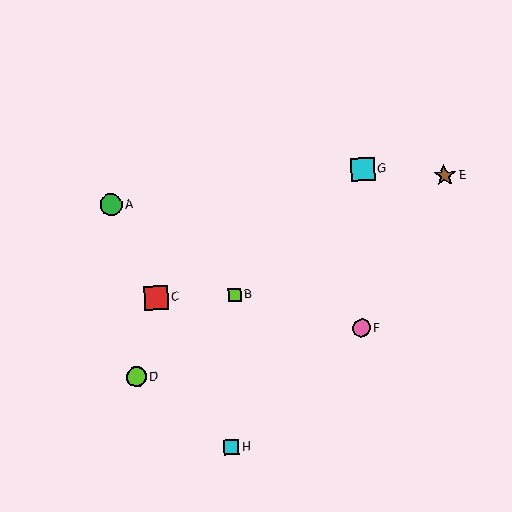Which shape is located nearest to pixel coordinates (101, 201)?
The green circle (labeled A) at (111, 205) is nearest to that location.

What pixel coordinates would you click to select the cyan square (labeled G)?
Click at (363, 169) to select the cyan square G.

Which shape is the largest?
The red square (labeled C) is the largest.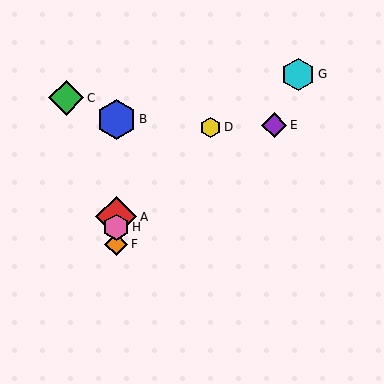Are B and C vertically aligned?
No, B is at x≈116 and C is at x≈66.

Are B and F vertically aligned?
Yes, both are at x≈116.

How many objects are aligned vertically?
4 objects (A, B, F, H) are aligned vertically.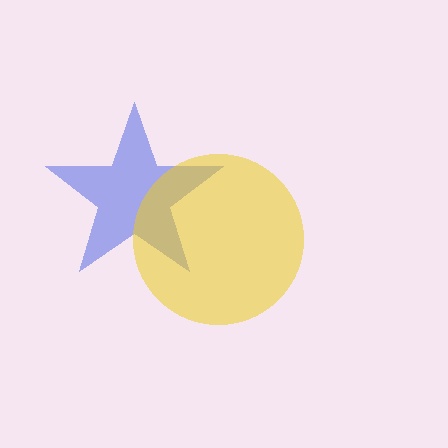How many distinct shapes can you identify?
There are 2 distinct shapes: a blue star, a yellow circle.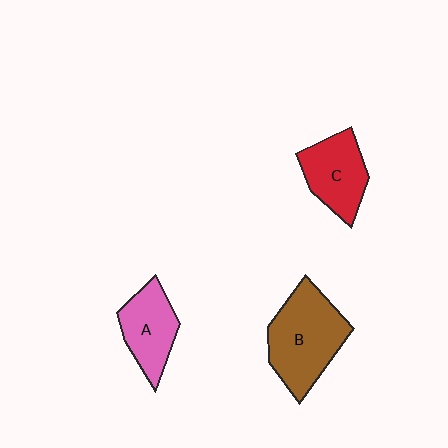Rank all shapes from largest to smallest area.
From largest to smallest: B (brown), C (red), A (pink).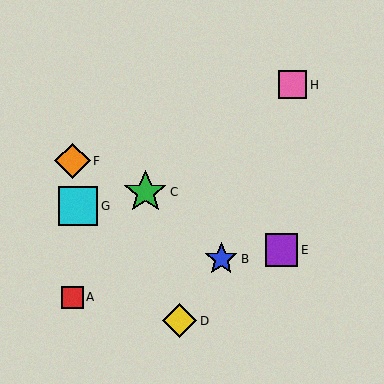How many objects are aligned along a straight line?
3 objects (C, E, F) are aligned along a straight line.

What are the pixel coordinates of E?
Object E is at (282, 250).